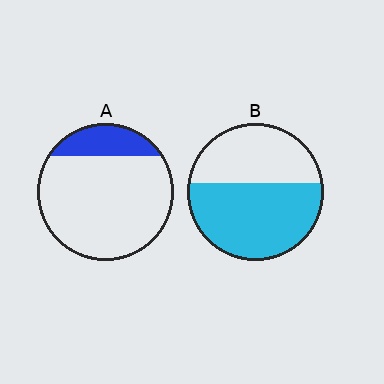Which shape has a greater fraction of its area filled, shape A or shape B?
Shape B.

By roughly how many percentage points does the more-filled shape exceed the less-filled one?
By roughly 40 percentage points (B over A).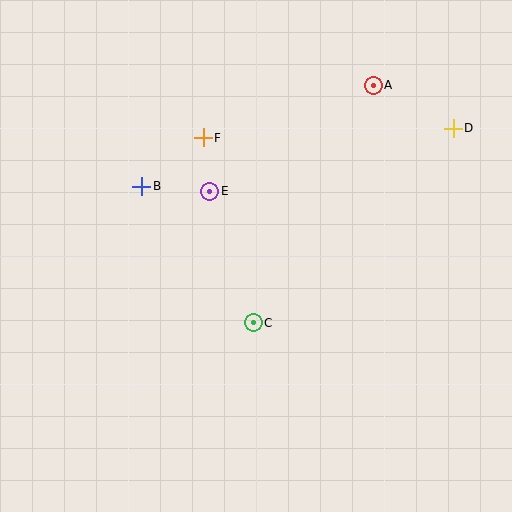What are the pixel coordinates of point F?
Point F is at (203, 138).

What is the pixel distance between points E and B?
The distance between E and B is 68 pixels.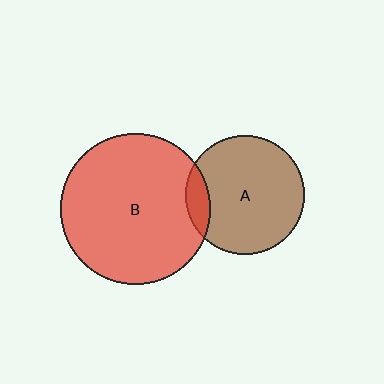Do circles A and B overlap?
Yes.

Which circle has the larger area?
Circle B (red).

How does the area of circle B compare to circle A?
Approximately 1.6 times.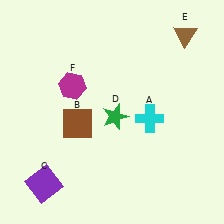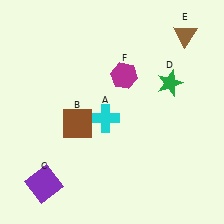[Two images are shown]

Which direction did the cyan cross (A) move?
The cyan cross (A) moved left.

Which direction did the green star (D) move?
The green star (D) moved right.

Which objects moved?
The objects that moved are: the cyan cross (A), the green star (D), the magenta hexagon (F).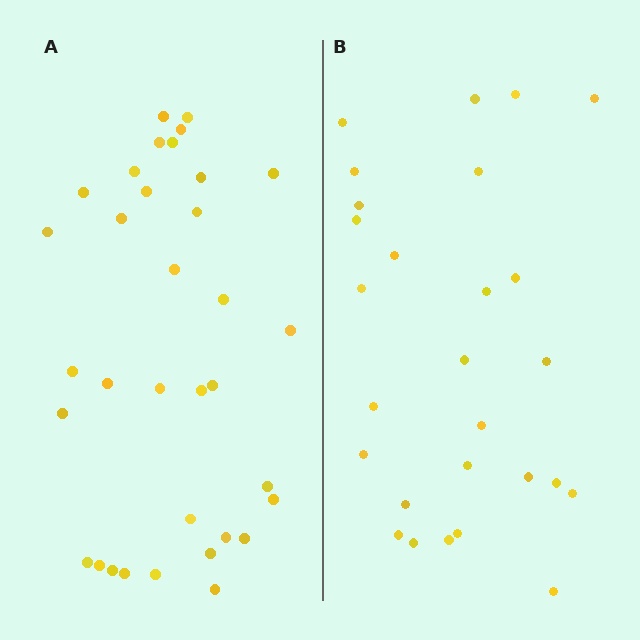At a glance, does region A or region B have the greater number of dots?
Region A (the left region) has more dots.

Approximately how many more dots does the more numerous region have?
Region A has roughly 8 or so more dots than region B.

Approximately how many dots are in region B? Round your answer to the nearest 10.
About 30 dots. (The exact count is 27, which rounds to 30.)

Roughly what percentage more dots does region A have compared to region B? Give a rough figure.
About 25% more.